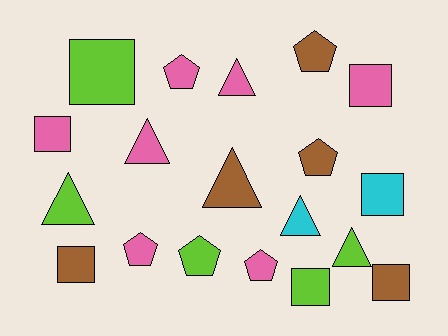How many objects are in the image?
There are 19 objects.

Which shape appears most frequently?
Square, with 7 objects.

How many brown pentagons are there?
There are 2 brown pentagons.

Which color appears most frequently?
Pink, with 7 objects.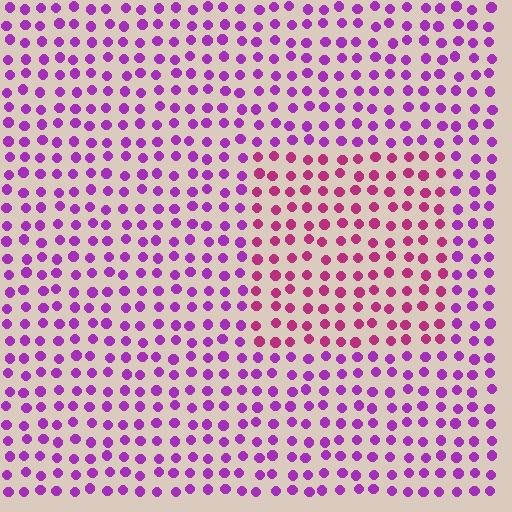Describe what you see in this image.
The image is filled with small purple elements in a uniform arrangement. A rectangle-shaped region is visible where the elements are tinted to a slightly different hue, forming a subtle color boundary.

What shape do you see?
I see a rectangle.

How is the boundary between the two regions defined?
The boundary is defined purely by a slight shift in hue (about 34 degrees). Spacing, size, and orientation are identical on both sides.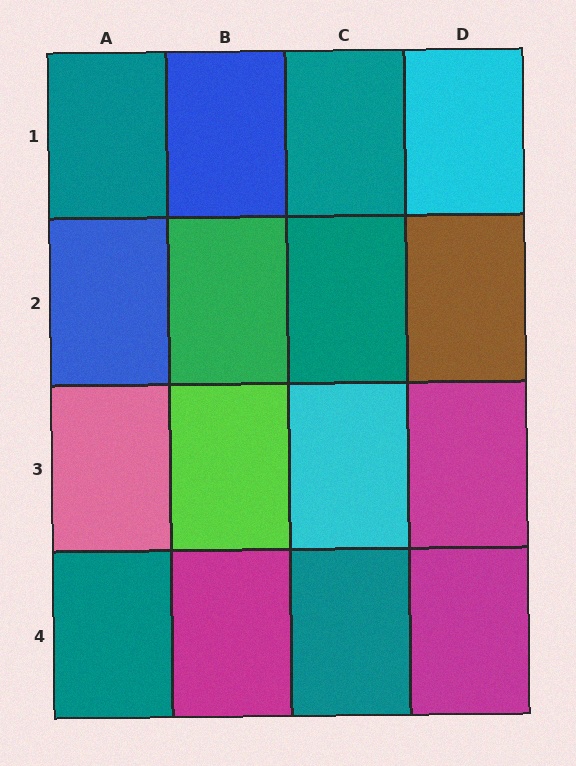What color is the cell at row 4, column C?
Teal.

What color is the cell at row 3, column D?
Magenta.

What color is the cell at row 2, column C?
Teal.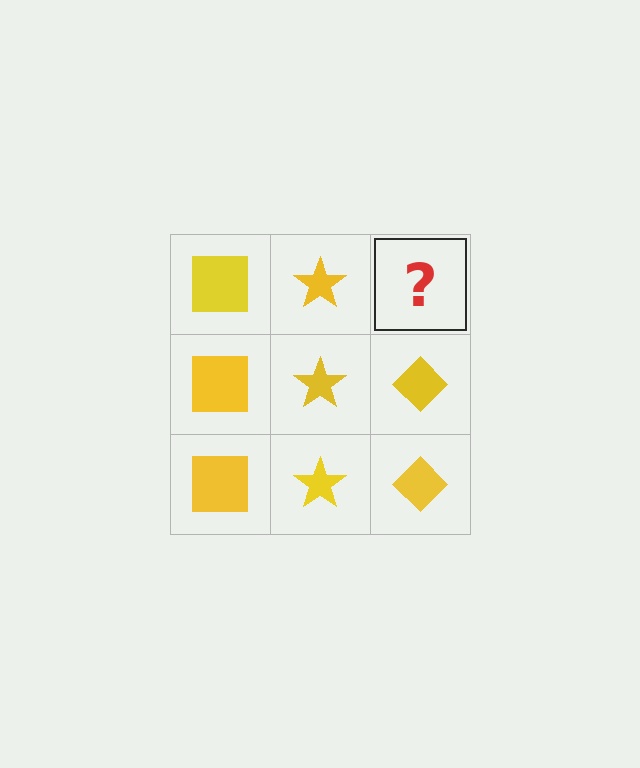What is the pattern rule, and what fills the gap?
The rule is that each column has a consistent shape. The gap should be filled with a yellow diamond.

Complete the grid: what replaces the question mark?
The question mark should be replaced with a yellow diamond.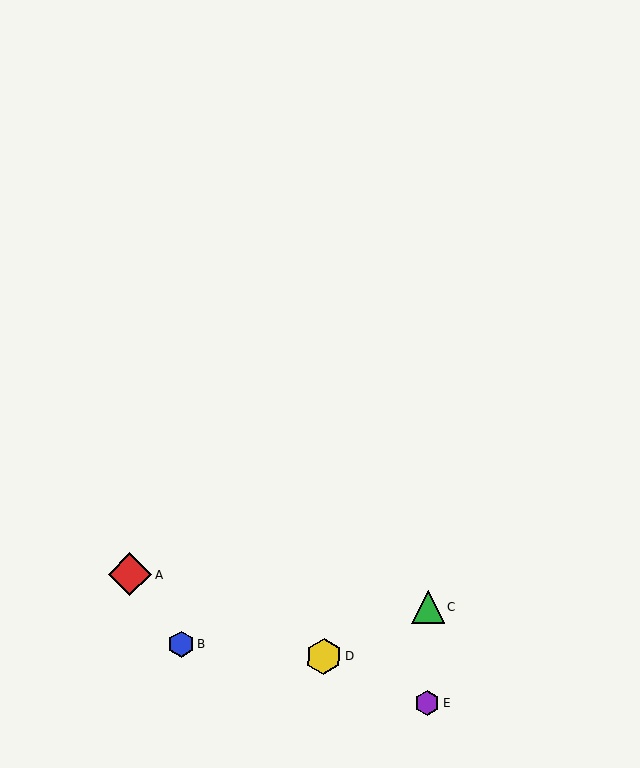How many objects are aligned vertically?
2 objects (C, E) are aligned vertically.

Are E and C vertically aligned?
Yes, both are at x≈427.